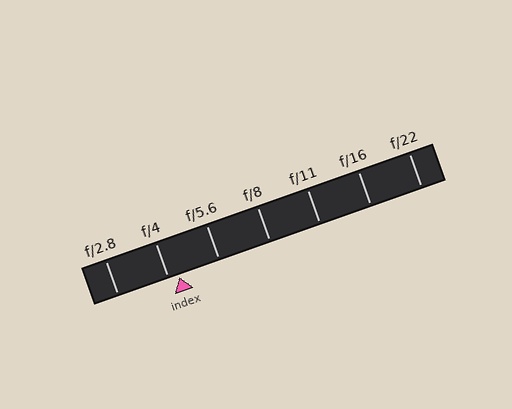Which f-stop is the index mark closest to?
The index mark is closest to f/4.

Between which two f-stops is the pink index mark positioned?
The index mark is between f/4 and f/5.6.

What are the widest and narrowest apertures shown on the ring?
The widest aperture shown is f/2.8 and the narrowest is f/22.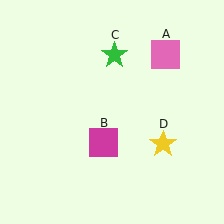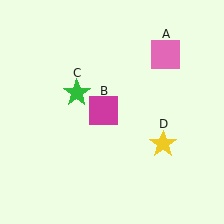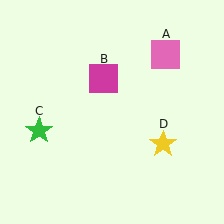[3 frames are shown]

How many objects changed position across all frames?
2 objects changed position: magenta square (object B), green star (object C).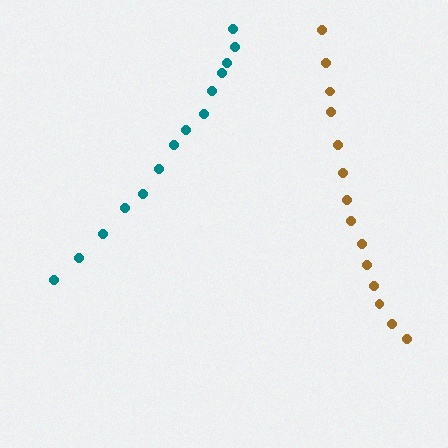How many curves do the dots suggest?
There are 2 distinct paths.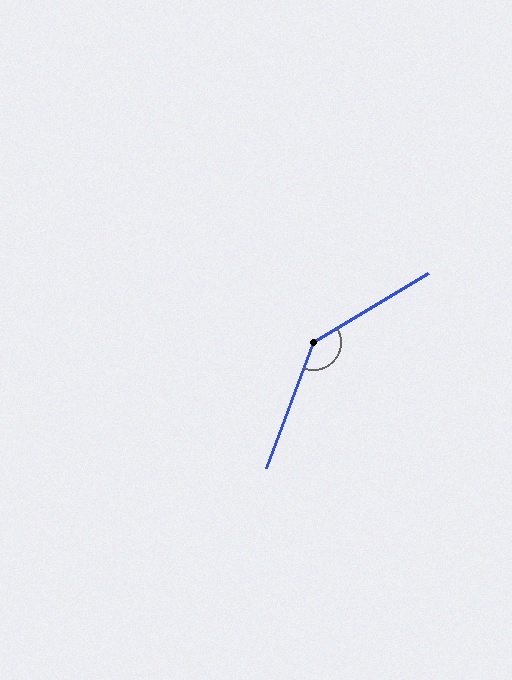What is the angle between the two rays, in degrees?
Approximately 142 degrees.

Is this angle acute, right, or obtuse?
It is obtuse.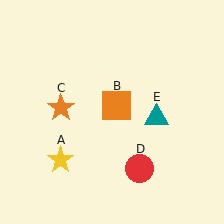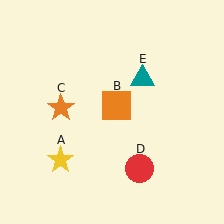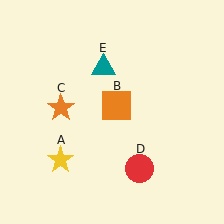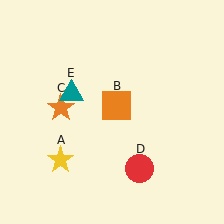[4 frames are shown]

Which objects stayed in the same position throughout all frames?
Yellow star (object A) and orange square (object B) and orange star (object C) and red circle (object D) remained stationary.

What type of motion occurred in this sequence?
The teal triangle (object E) rotated counterclockwise around the center of the scene.